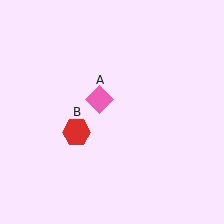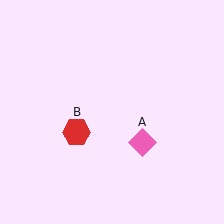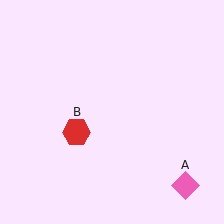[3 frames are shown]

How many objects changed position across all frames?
1 object changed position: pink diamond (object A).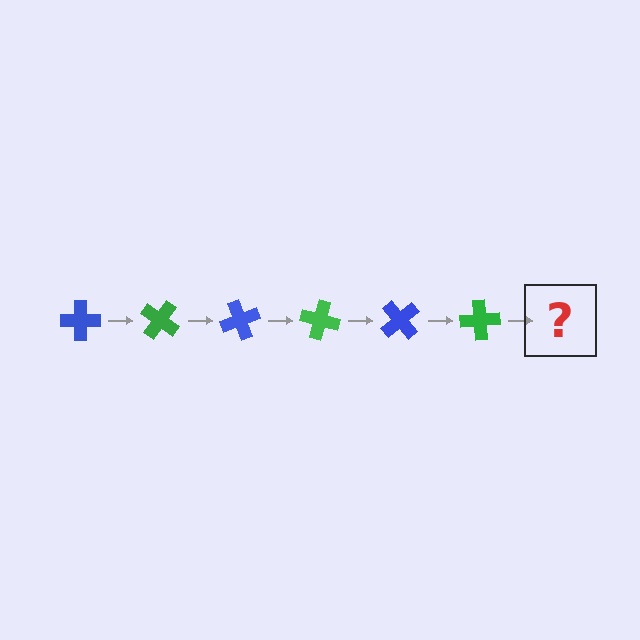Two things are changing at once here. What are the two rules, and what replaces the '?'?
The two rules are that it rotates 35 degrees each step and the color cycles through blue and green. The '?' should be a blue cross, rotated 210 degrees from the start.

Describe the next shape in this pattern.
It should be a blue cross, rotated 210 degrees from the start.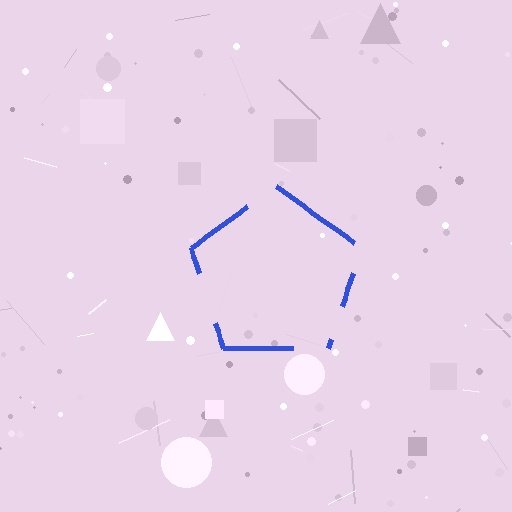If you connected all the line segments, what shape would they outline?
They would outline a pentagon.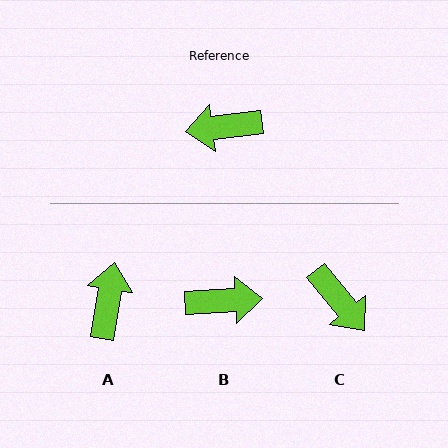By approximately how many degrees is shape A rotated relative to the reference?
Approximately 107 degrees clockwise.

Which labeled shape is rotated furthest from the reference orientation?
B, about 176 degrees away.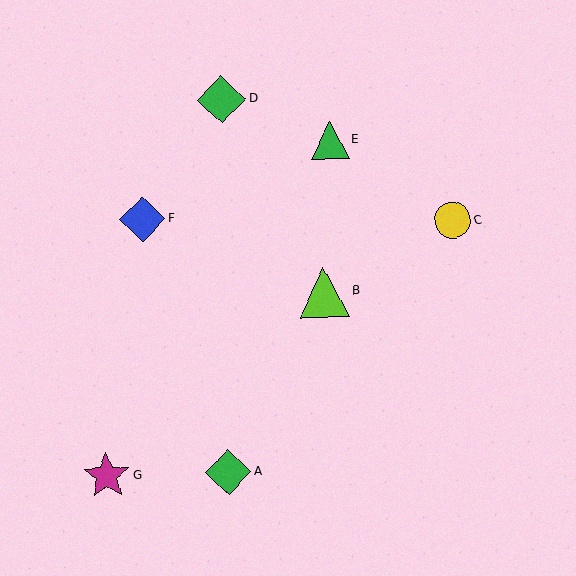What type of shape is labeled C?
Shape C is a yellow circle.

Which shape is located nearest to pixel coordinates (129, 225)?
The blue diamond (labeled F) at (143, 219) is nearest to that location.